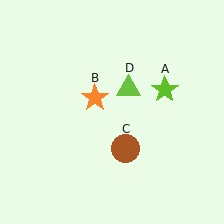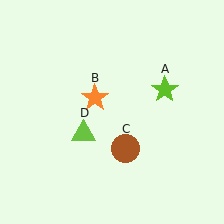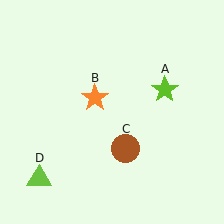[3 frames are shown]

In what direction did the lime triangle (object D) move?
The lime triangle (object D) moved down and to the left.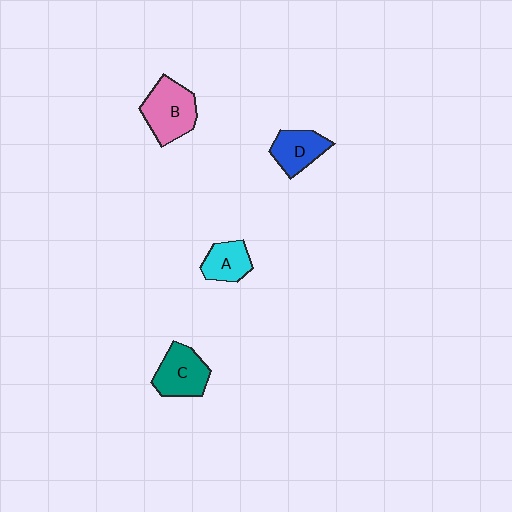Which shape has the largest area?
Shape B (pink).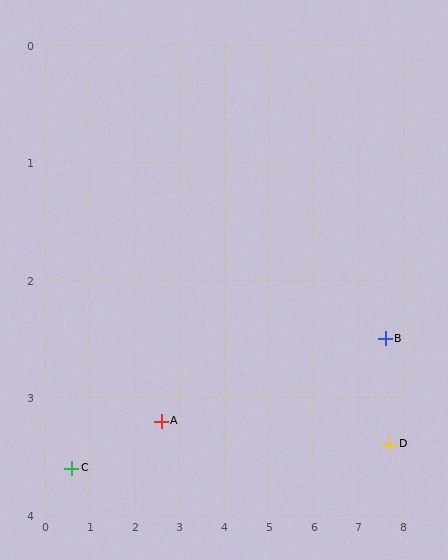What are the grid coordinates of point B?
Point B is at approximately (7.6, 2.5).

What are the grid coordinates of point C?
Point C is at approximately (0.6, 3.6).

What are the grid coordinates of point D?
Point D is at approximately (7.7, 3.4).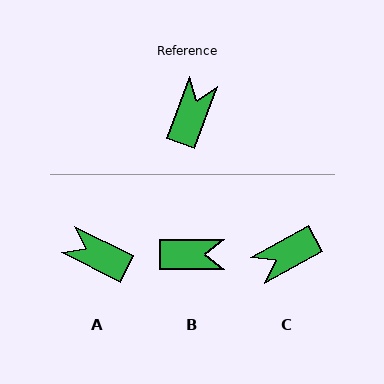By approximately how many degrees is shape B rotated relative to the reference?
Approximately 71 degrees clockwise.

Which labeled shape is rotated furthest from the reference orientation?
C, about 138 degrees away.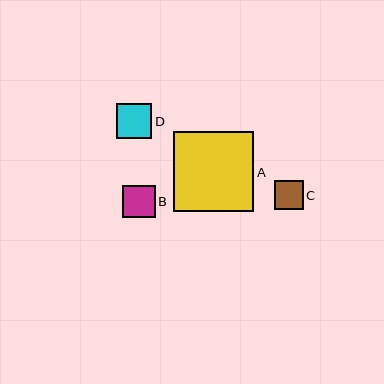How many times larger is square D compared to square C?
Square D is approximately 1.2 times the size of square C.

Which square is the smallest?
Square C is the smallest with a size of approximately 29 pixels.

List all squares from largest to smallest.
From largest to smallest: A, D, B, C.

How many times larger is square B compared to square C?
Square B is approximately 1.1 times the size of square C.